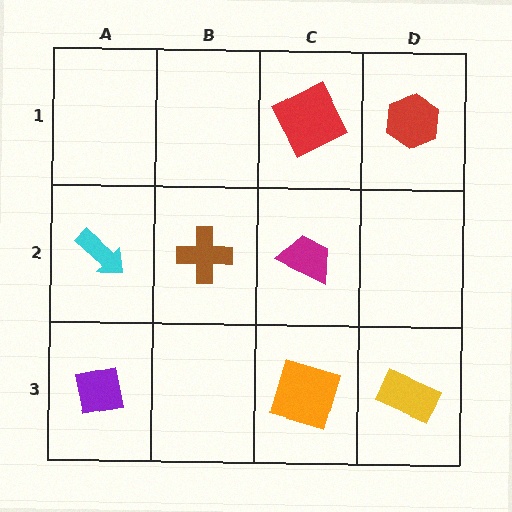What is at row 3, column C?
An orange square.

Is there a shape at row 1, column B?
No, that cell is empty.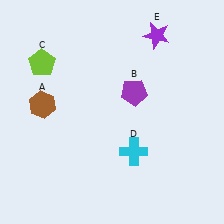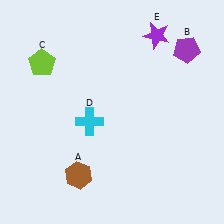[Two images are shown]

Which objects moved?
The objects that moved are: the brown hexagon (A), the purple pentagon (B), the cyan cross (D).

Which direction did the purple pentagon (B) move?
The purple pentagon (B) moved right.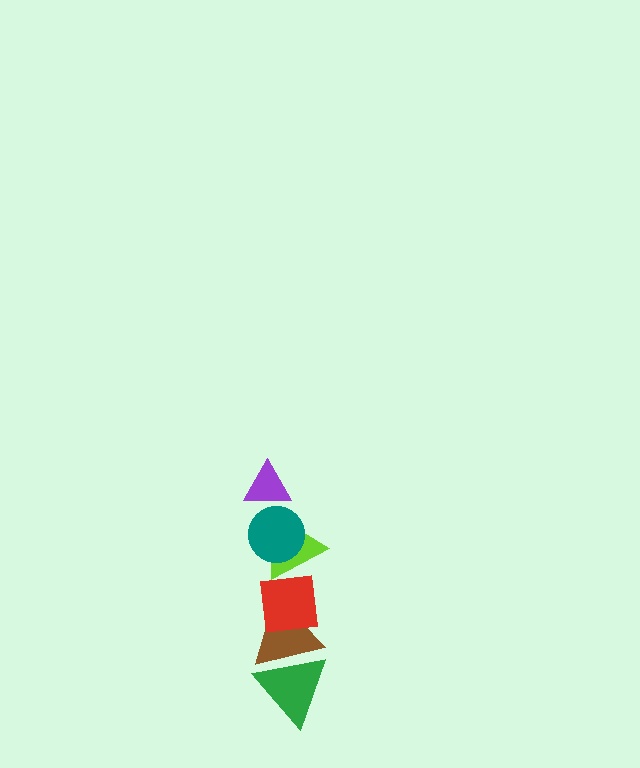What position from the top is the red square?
The red square is 4th from the top.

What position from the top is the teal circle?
The teal circle is 2nd from the top.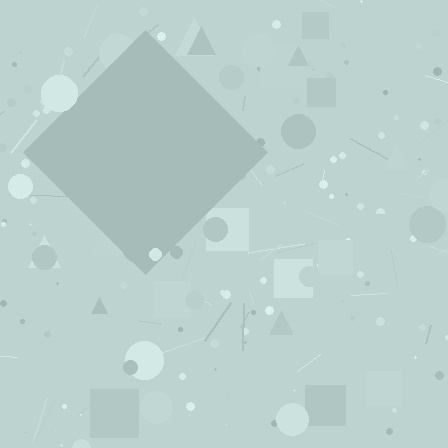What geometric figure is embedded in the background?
A diamond is embedded in the background.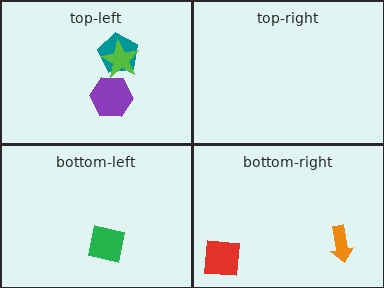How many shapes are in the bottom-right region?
2.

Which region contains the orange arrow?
The bottom-right region.